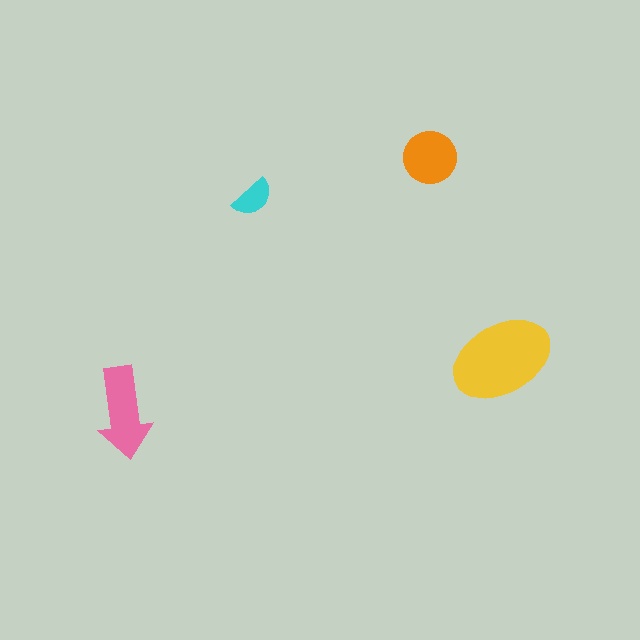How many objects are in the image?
There are 4 objects in the image.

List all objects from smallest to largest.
The cyan semicircle, the orange circle, the pink arrow, the yellow ellipse.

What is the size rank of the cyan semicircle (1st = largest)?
4th.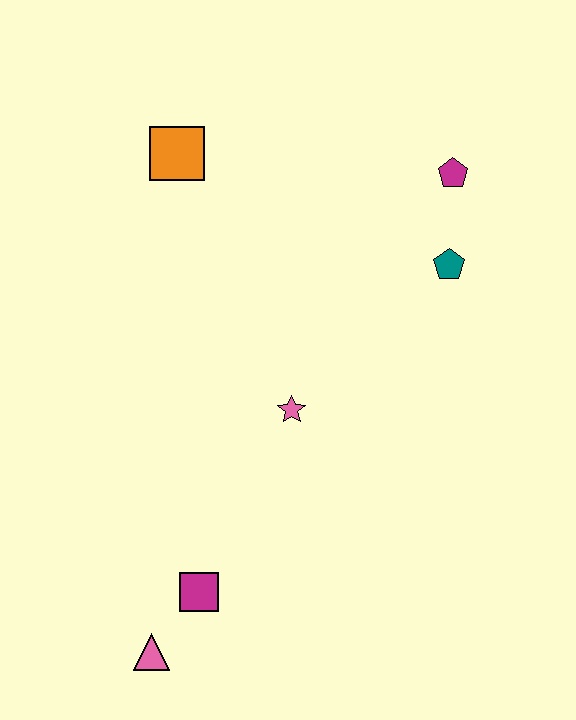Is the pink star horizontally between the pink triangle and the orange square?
No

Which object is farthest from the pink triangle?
The magenta pentagon is farthest from the pink triangle.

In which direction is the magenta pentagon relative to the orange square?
The magenta pentagon is to the right of the orange square.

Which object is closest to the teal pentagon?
The magenta pentagon is closest to the teal pentagon.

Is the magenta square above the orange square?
No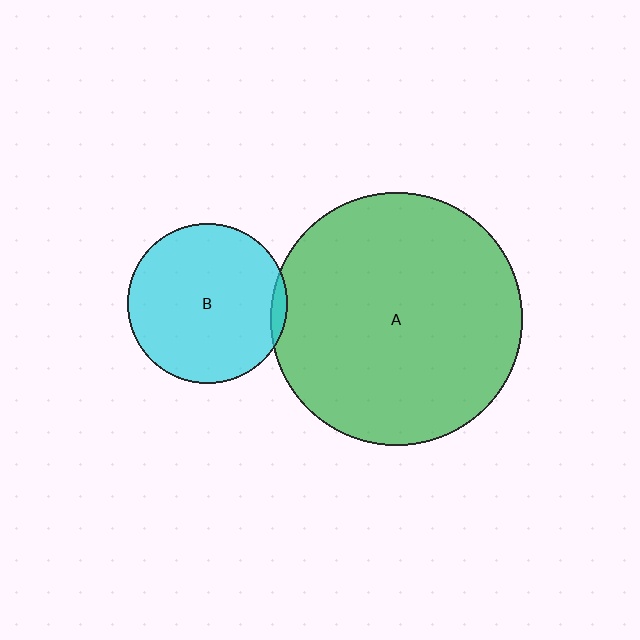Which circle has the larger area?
Circle A (green).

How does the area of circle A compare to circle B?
Approximately 2.5 times.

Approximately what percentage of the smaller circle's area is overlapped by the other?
Approximately 5%.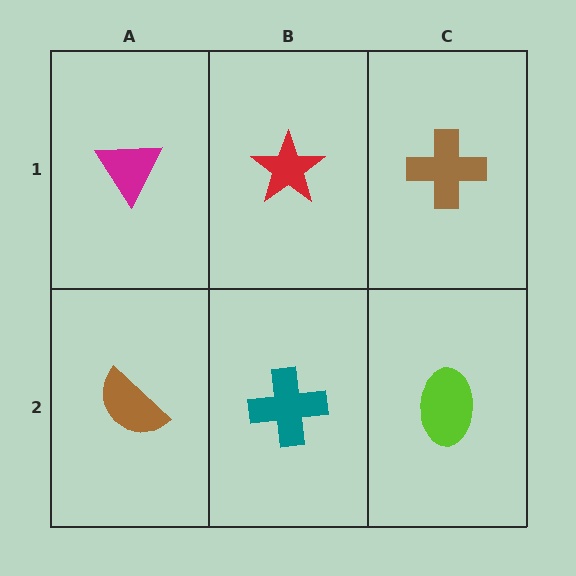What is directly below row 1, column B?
A teal cross.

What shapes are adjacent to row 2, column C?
A brown cross (row 1, column C), a teal cross (row 2, column B).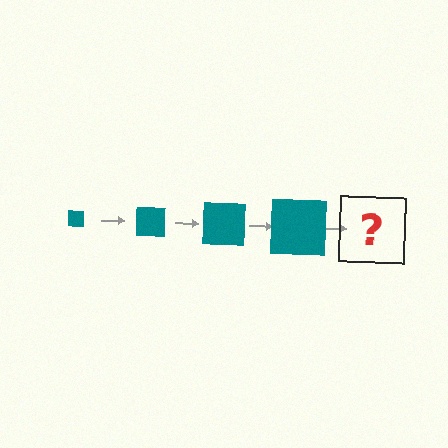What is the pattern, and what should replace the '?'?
The pattern is that the square gets progressively larger each step. The '?' should be a teal square, larger than the previous one.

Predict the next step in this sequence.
The next step is a teal square, larger than the previous one.